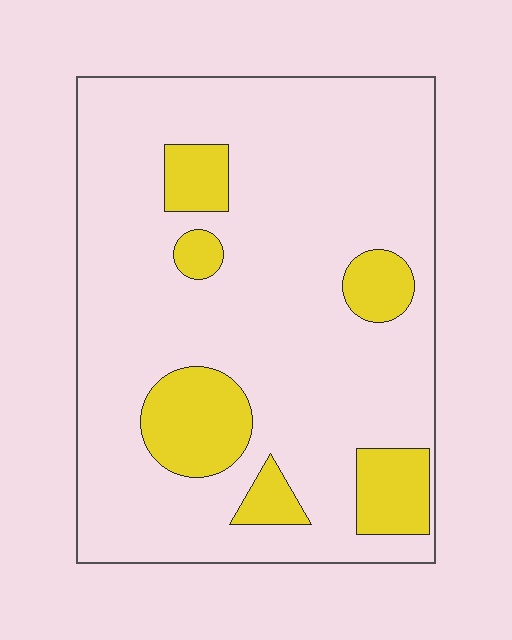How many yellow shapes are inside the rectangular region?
6.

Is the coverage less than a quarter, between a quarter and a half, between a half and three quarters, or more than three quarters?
Less than a quarter.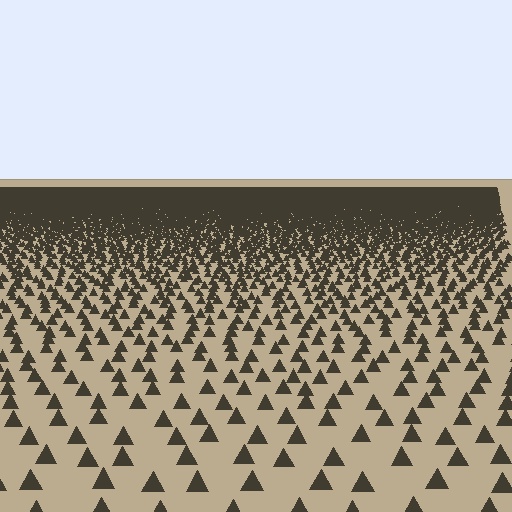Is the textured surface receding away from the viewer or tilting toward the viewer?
The surface is receding away from the viewer. Texture elements get smaller and denser toward the top.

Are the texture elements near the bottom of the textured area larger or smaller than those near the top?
Larger. Near the bottom, elements are closer to the viewer and appear at a bigger on-screen size.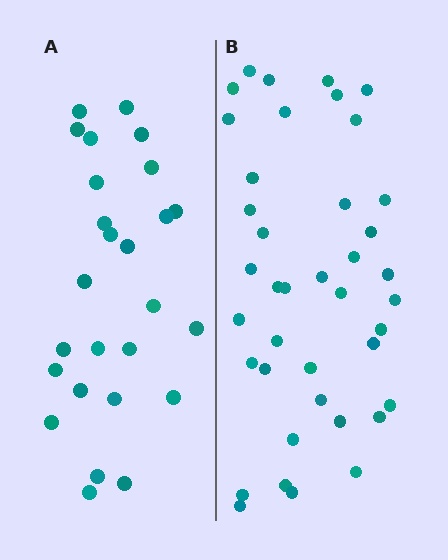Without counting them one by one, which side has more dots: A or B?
Region B (the right region) has more dots.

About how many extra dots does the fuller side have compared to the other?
Region B has approximately 15 more dots than region A.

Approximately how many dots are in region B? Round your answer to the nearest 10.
About 40 dots.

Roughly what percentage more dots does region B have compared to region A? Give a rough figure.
About 55% more.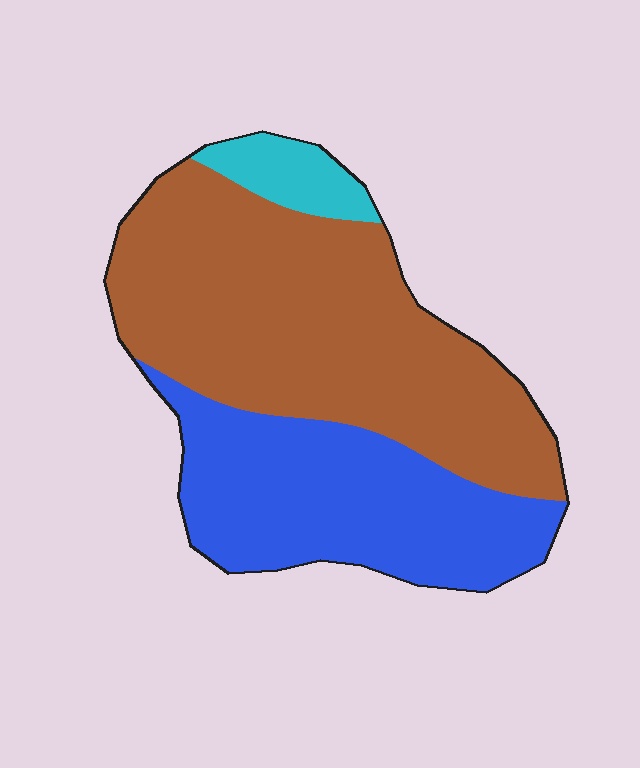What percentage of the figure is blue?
Blue covers about 35% of the figure.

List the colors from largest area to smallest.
From largest to smallest: brown, blue, cyan.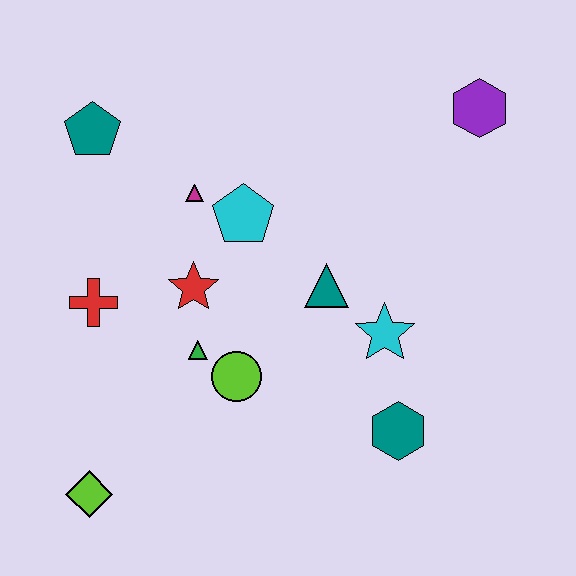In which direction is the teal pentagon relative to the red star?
The teal pentagon is above the red star.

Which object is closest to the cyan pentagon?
The magenta triangle is closest to the cyan pentagon.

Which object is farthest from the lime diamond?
The purple hexagon is farthest from the lime diamond.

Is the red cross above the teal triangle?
No